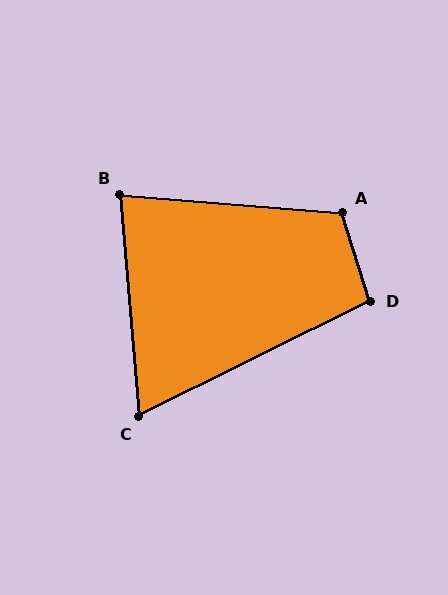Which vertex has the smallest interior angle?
C, at approximately 69 degrees.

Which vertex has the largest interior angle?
A, at approximately 111 degrees.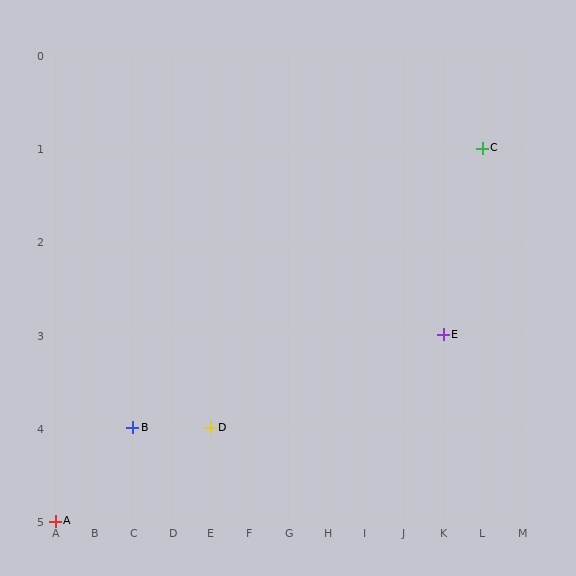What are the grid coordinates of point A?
Point A is at grid coordinates (A, 5).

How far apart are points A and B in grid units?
Points A and B are 2 columns and 1 row apart (about 2.2 grid units diagonally).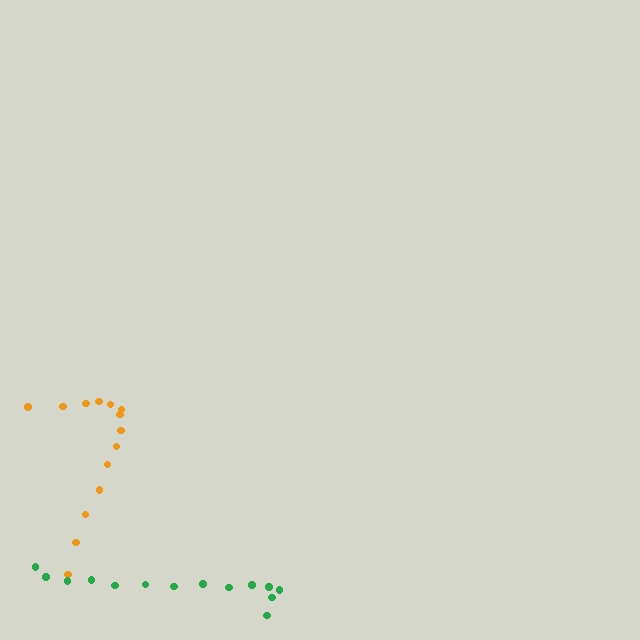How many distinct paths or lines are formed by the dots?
There are 2 distinct paths.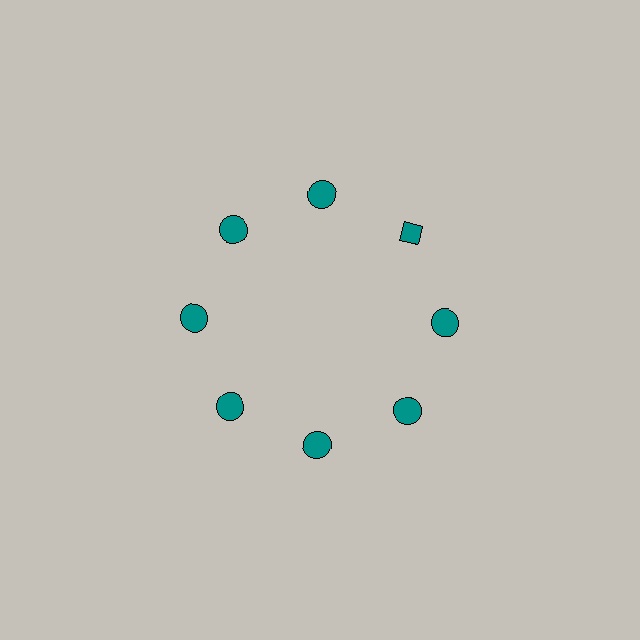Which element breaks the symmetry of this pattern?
The teal diamond at roughly the 2 o'clock position breaks the symmetry. All other shapes are teal circles.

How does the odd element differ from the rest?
It has a different shape: diamond instead of circle.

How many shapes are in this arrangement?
There are 8 shapes arranged in a ring pattern.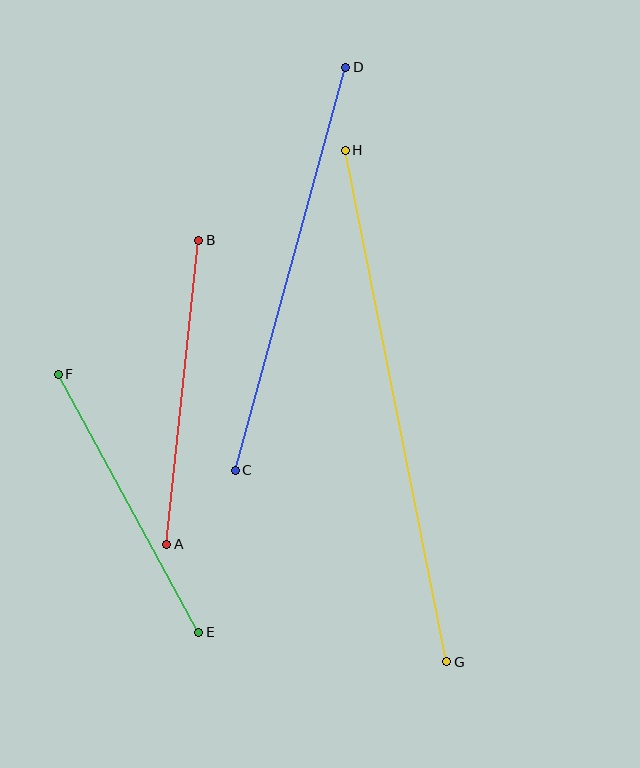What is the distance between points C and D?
The distance is approximately 418 pixels.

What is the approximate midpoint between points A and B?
The midpoint is at approximately (183, 392) pixels.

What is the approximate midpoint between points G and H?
The midpoint is at approximately (396, 406) pixels.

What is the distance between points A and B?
The distance is approximately 306 pixels.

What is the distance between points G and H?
The distance is approximately 521 pixels.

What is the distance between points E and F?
The distance is approximately 294 pixels.